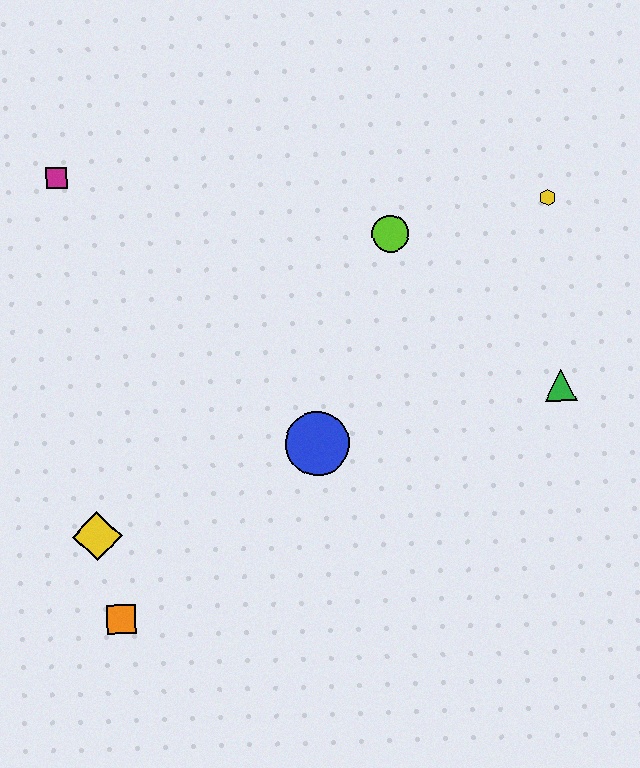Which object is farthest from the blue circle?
The magenta square is farthest from the blue circle.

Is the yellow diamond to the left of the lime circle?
Yes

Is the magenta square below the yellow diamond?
No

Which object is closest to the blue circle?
The lime circle is closest to the blue circle.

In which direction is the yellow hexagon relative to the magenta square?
The yellow hexagon is to the right of the magenta square.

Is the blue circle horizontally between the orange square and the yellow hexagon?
Yes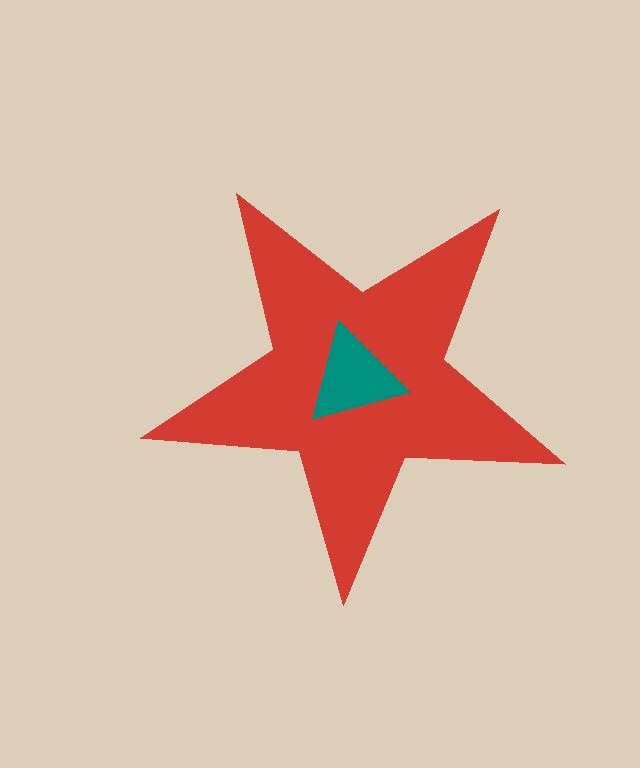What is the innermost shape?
The teal triangle.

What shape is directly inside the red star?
The teal triangle.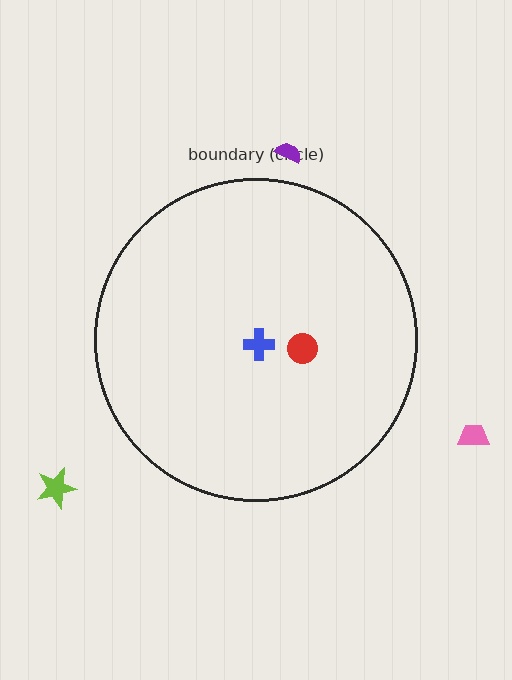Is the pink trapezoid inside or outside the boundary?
Outside.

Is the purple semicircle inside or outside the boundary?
Outside.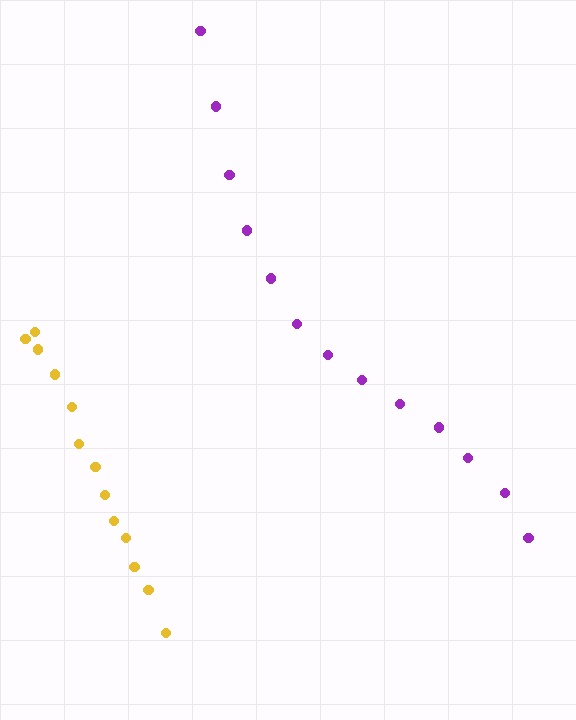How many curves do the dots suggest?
There are 2 distinct paths.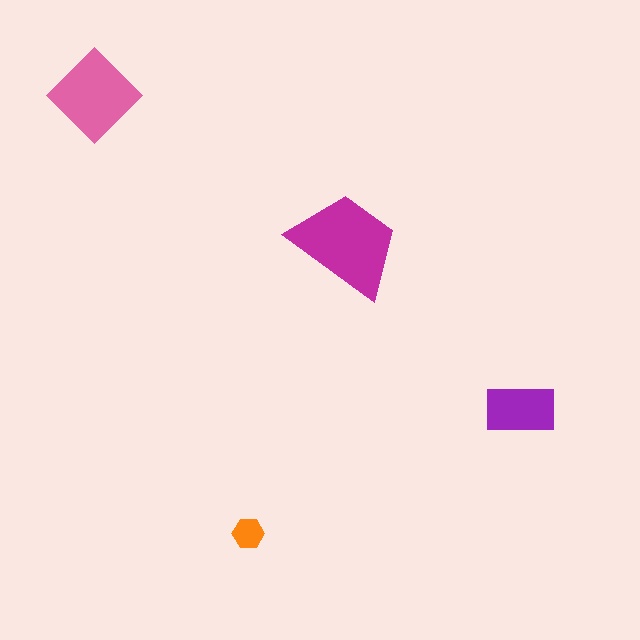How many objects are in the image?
There are 4 objects in the image.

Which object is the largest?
The magenta trapezoid.